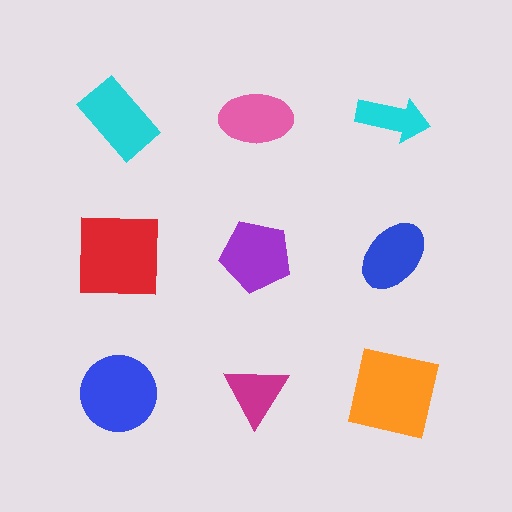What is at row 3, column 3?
An orange square.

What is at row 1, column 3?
A cyan arrow.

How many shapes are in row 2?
3 shapes.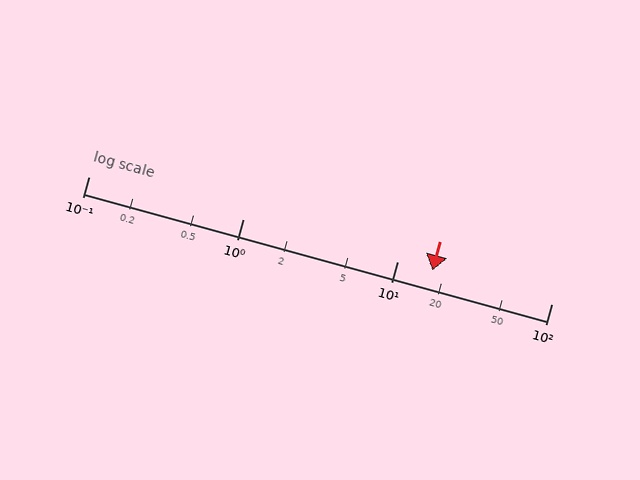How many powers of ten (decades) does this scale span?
The scale spans 3 decades, from 0.1 to 100.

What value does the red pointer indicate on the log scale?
The pointer indicates approximately 17.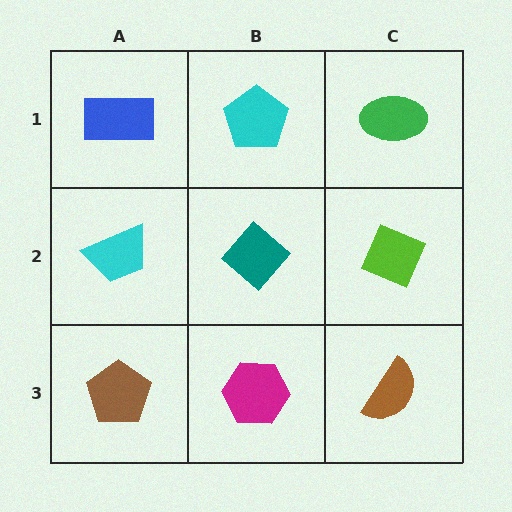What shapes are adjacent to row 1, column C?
A lime diamond (row 2, column C), a cyan pentagon (row 1, column B).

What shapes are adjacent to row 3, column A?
A cyan trapezoid (row 2, column A), a magenta hexagon (row 3, column B).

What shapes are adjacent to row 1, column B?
A teal diamond (row 2, column B), a blue rectangle (row 1, column A), a green ellipse (row 1, column C).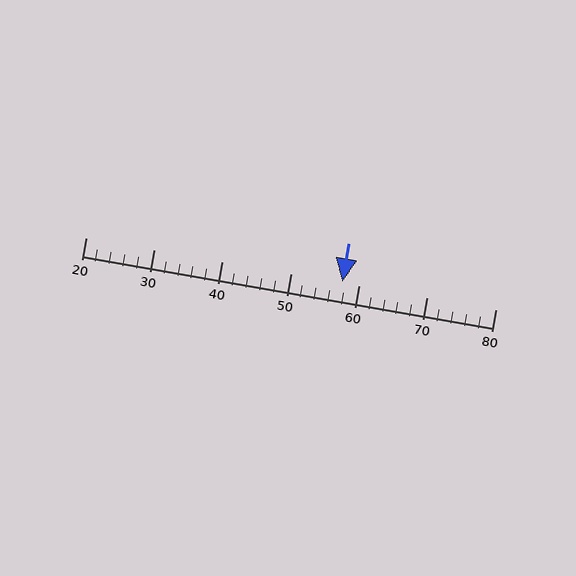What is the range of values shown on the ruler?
The ruler shows values from 20 to 80.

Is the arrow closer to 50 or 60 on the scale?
The arrow is closer to 60.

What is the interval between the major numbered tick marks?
The major tick marks are spaced 10 units apart.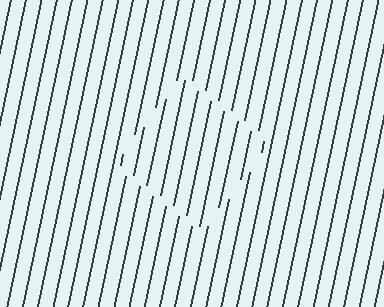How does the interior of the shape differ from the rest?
The interior of the shape contains the same grating, shifted by half a period — the contour is defined by the phase discontinuity where line-ends from the inner and outer gratings abut.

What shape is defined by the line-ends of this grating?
An illusory square. The interior of the shape contains the same grating, shifted by half a period — the contour is defined by the phase discontinuity where line-ends from the inner and outer gratings abut.